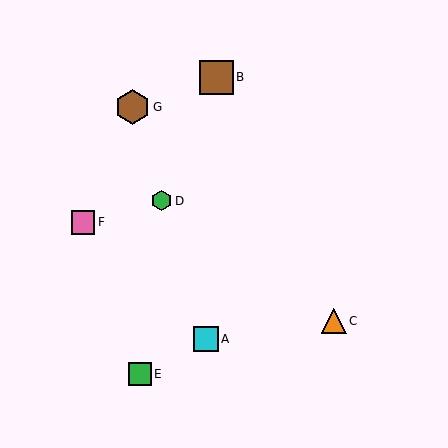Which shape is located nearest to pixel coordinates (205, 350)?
The cyan square (labeled A) at (206, 339) is nearest to that location.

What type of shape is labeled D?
Shape D is a green hexagon.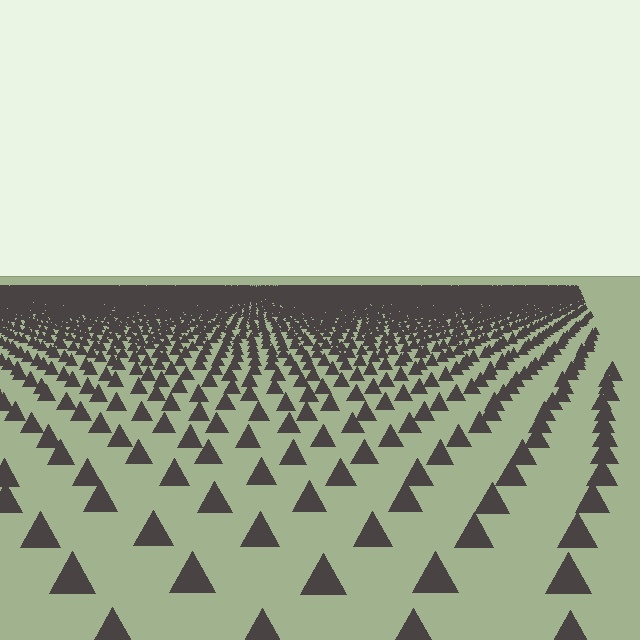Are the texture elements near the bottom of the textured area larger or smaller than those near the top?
Larger. Near the bottom, elements are closer to the viewer and appear at a bigger on-screen size.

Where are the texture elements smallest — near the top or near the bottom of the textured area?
Near the top.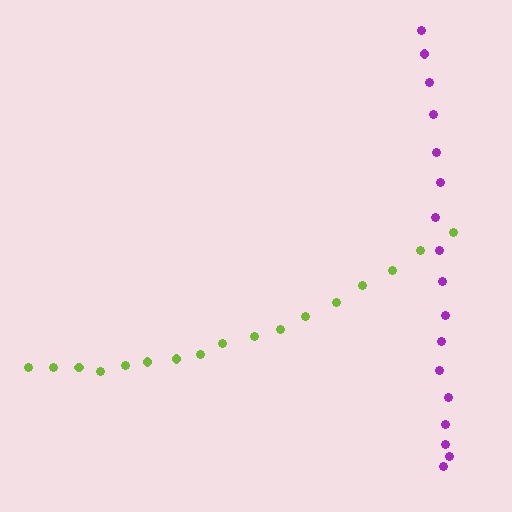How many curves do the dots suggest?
There are 2 distinct paths.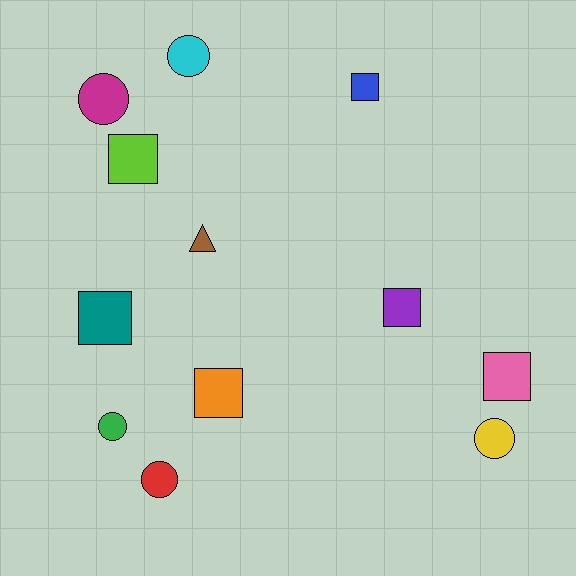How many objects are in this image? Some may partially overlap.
There are 12 objects.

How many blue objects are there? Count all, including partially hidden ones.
There is 1 blue object.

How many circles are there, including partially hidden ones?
There are 5 circles.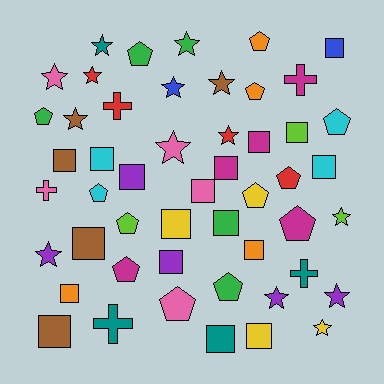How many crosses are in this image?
There are 5 crosses.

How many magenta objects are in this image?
There are 5 magenta objects.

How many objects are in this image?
There are 50 objects.